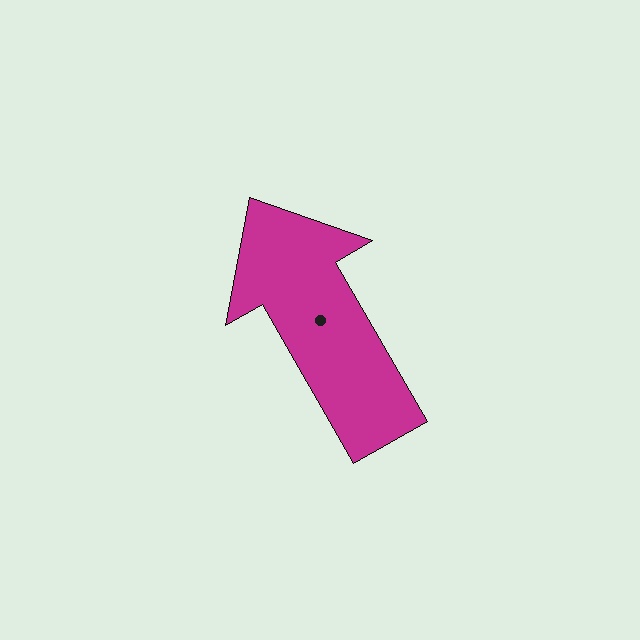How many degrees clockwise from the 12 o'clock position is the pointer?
Approximately 330 degrees.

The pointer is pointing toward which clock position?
Roughly 11 o'clock.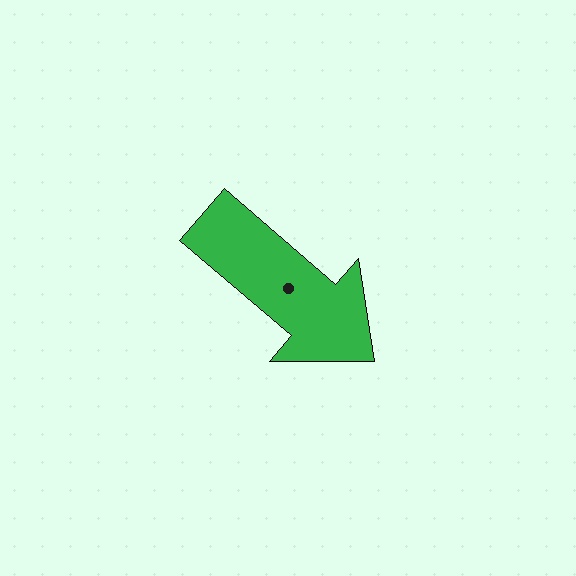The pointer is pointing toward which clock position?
Roughly 4 o'clock.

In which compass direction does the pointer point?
Southeast.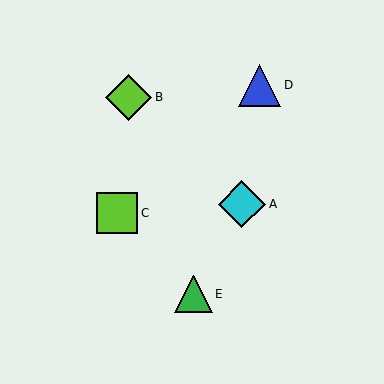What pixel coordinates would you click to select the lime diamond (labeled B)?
Click at (129, 97) to select the lime diamond B.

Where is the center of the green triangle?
The center of the green triangle is at (194, 294).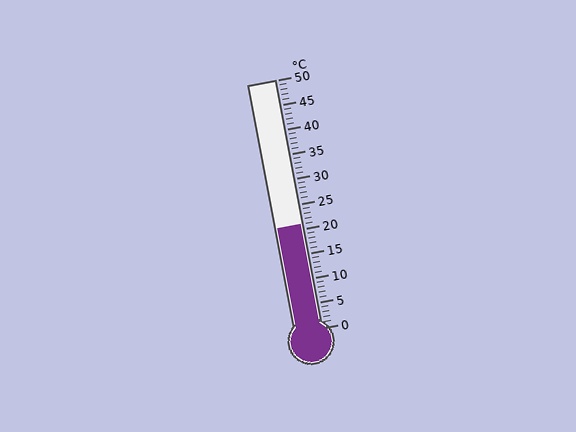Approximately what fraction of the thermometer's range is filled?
The thermometer is filled to approximately 40% of its range.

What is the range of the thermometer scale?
The thermometer scale ranges from 0°C to 50°C.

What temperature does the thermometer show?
The thermometer shows approximately 21°C.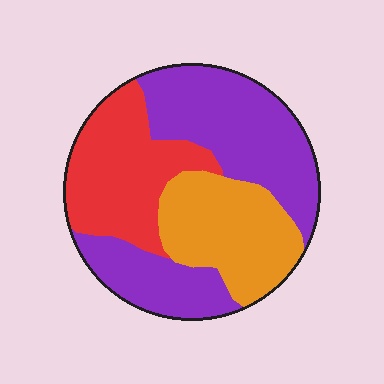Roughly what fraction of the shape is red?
Red covers 27% of the shape.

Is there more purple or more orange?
Purple.